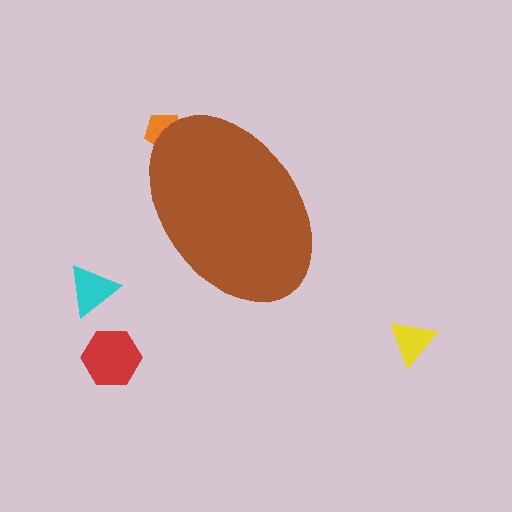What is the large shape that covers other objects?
A brown ellipse.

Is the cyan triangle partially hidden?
No, the cyan triangle is fully visible.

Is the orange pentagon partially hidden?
Yes, the orange pentagon is partially hidden behind the brown ellipse.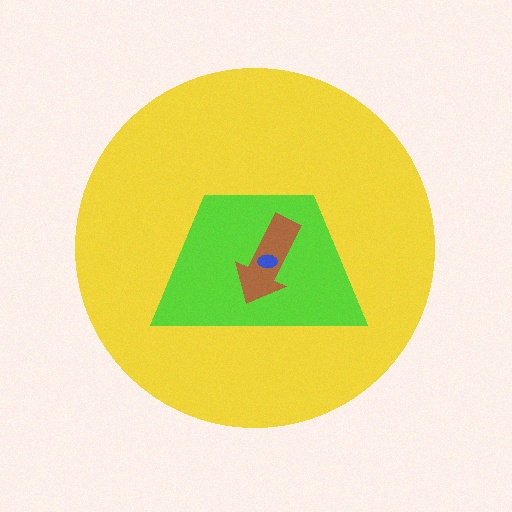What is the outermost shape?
The yellow circle.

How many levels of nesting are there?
4.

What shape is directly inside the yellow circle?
The lime trapezoid.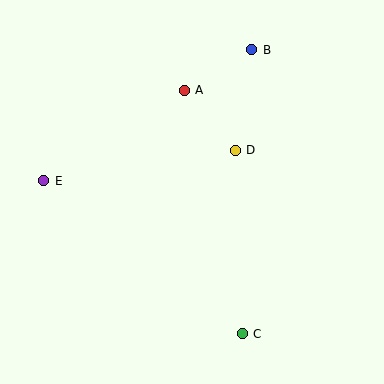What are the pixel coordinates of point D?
Point D is at (235, 150).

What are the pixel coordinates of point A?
Point A is at (184, 90).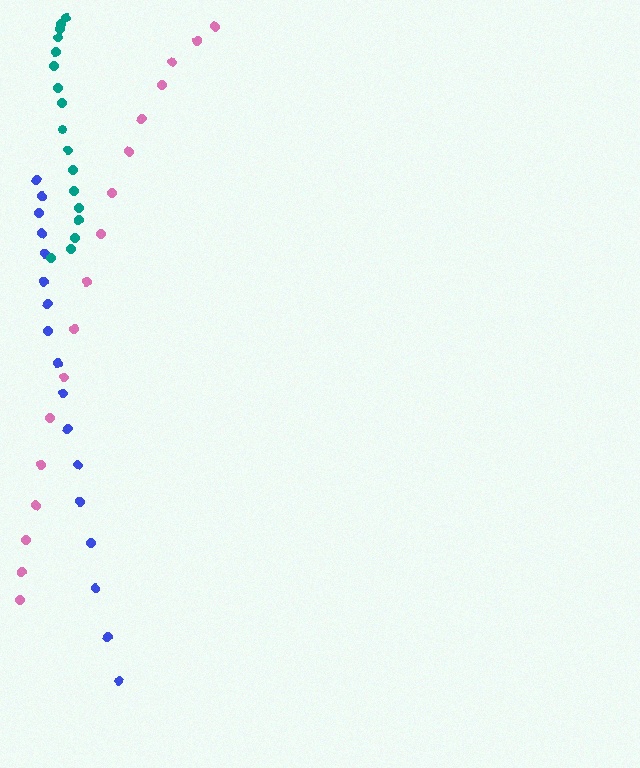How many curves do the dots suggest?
There are 3 distinct paths.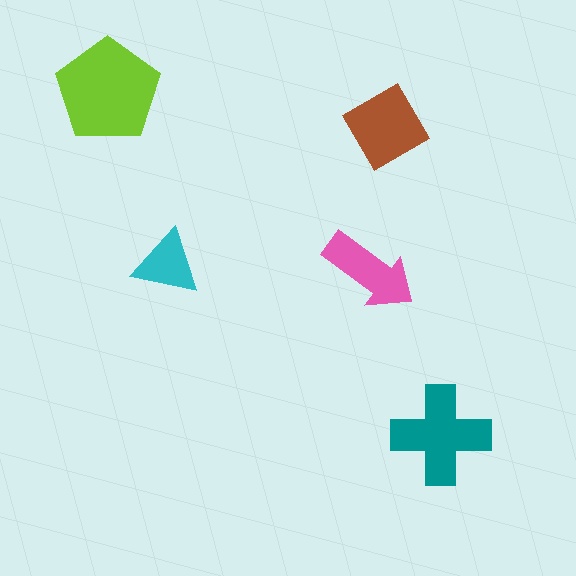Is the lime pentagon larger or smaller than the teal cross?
Larger.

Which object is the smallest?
The cyan triangle.